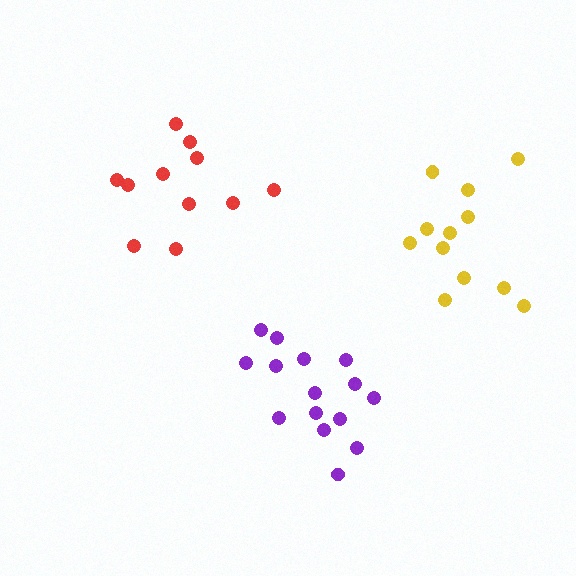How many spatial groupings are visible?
There are 3 spatial groupings.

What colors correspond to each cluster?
The clusters are colored: red, purple, yellow.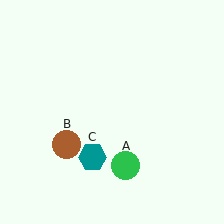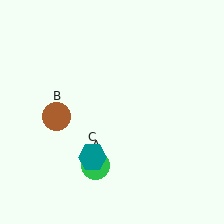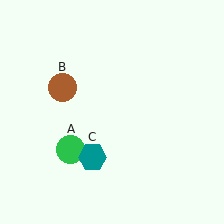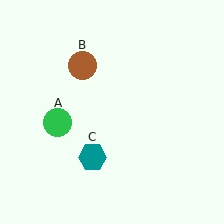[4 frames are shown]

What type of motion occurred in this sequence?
The green circle (object A), brown circle (object B) rotated clockwise around the center of the scene.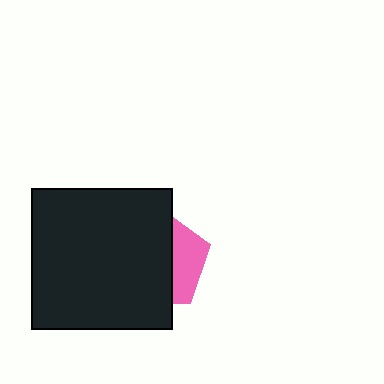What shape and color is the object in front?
The object in front is a black square.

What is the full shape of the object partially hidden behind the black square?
The partially hidden object is a pink pentagon.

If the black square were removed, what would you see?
You would see the complete pink pentagon.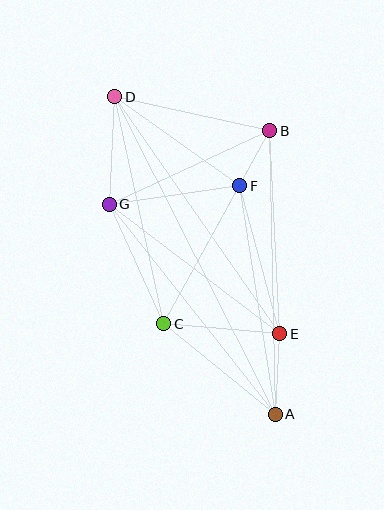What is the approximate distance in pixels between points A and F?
The distance between A and F is approximately 231 pixels.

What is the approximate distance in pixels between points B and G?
The distance between B and G is approximately 176 pixels.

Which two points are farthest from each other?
Points A and D are farthest from each other.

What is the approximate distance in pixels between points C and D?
The distance between C and D is approximately 232 pixels.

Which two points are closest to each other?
Points B and F are closest to each other.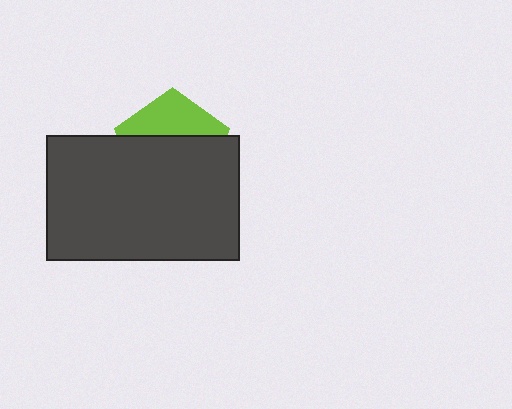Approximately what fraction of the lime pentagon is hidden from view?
Roughly 63% of the lime pentagon is hidden behind the dark gray rectangle.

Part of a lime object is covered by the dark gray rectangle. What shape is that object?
It is a pentagon.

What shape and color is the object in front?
The object in front is a dark gray rectangle.